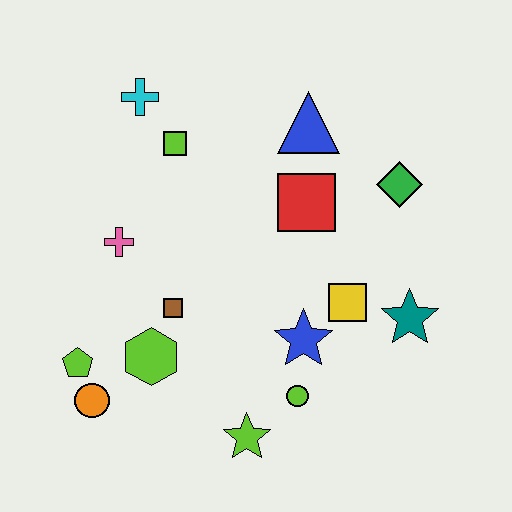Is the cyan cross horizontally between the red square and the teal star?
No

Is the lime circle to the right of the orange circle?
Yes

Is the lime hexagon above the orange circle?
Yes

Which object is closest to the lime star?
The lime circle is closest to the lime star.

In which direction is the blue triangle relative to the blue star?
The blue triangle is above the blue star.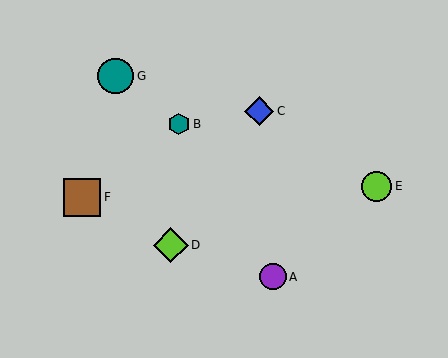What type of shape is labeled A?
Shape A is a purple circle.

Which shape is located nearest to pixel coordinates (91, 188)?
The brown square (labeled F) at (82, 197) is nearest to that location.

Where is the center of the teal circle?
The center of the teal circle is at (116, 76).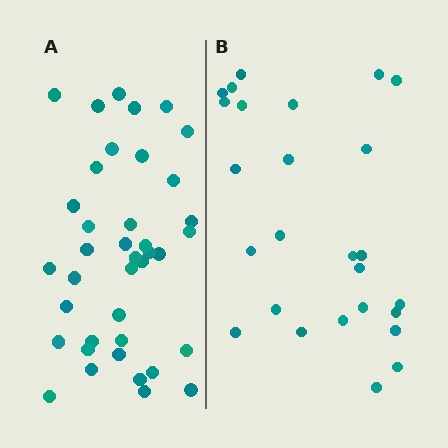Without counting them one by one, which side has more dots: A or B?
Region A (the left region) has more dots.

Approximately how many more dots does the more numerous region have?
Region A has approximately 15 more dots than region B.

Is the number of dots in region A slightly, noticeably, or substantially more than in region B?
Region A has substantially more. The ratio is roughly 1.5 to 1.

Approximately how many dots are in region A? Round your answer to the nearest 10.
About 40 dots. (The exact count is 39, which rounds to 40.)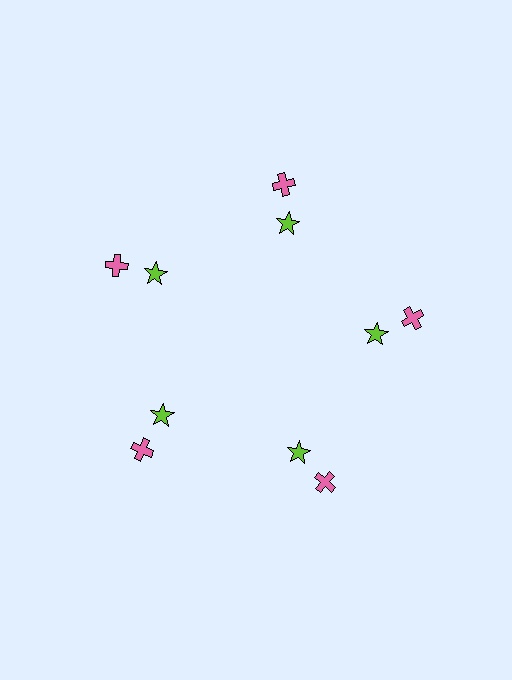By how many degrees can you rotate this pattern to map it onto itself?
The pattern maps onto itself every 72 degrees of rotation.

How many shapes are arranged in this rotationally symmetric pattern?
There are 10 shapes, arranged in 5 groups of 2.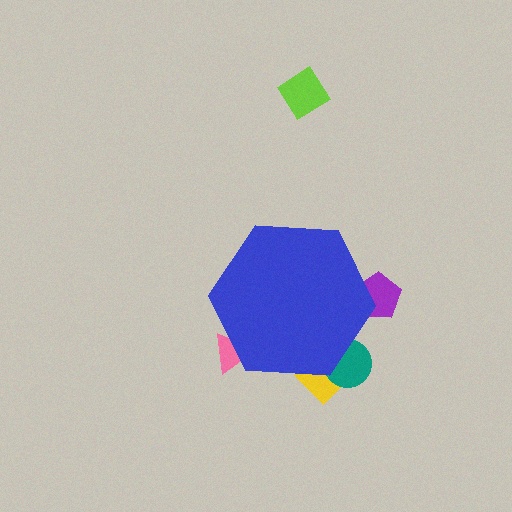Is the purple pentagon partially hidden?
Yes, the purple pentagon is partially hidden behind the blue hexagon.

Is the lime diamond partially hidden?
No, the lime diamond is fully visible.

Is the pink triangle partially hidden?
Yes, the pink triangle is partially hidden behind the blue hexagon.